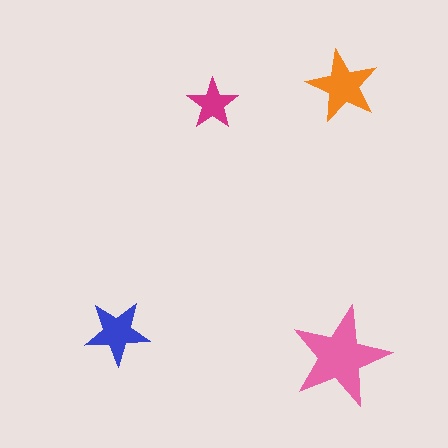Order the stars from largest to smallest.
the pink one, the orange one, the blue one, the magenta one.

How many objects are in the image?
There are 4 objects in the image.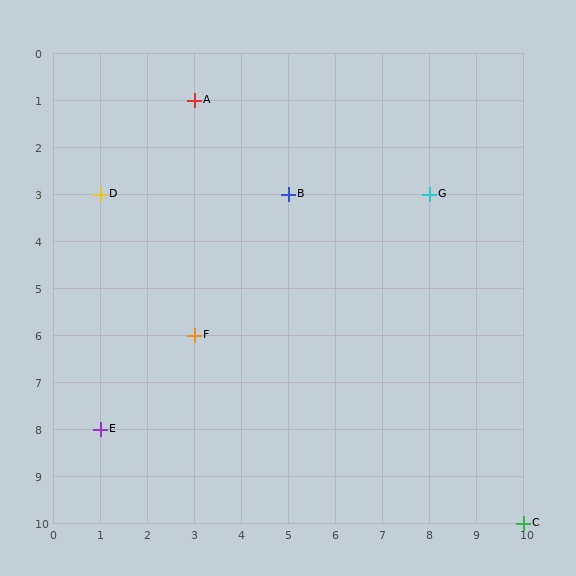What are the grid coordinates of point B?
Point B is at grid coordinates (5, 3).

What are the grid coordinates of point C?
Point C is at grid coordinates (10, 10).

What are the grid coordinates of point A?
Point A is at grid coordinates (3, 1).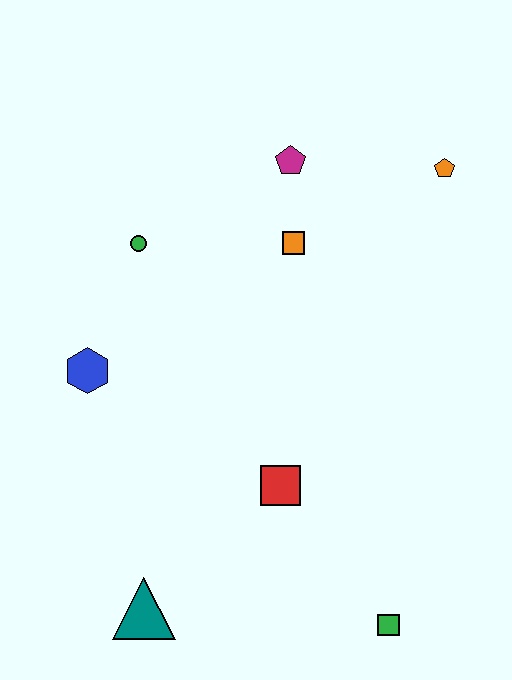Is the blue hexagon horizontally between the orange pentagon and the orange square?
No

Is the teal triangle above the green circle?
No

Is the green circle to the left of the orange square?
Yes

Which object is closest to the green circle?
The blue hexagon is closest to the green circle.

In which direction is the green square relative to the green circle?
The green square is below the green circle.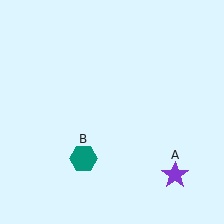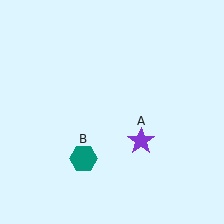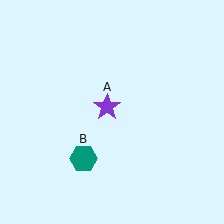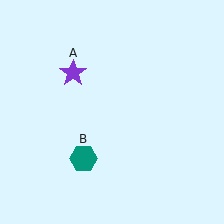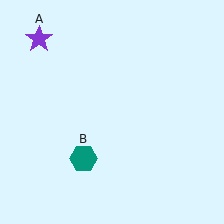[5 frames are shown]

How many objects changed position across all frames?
1 object changed position: purple star (object A).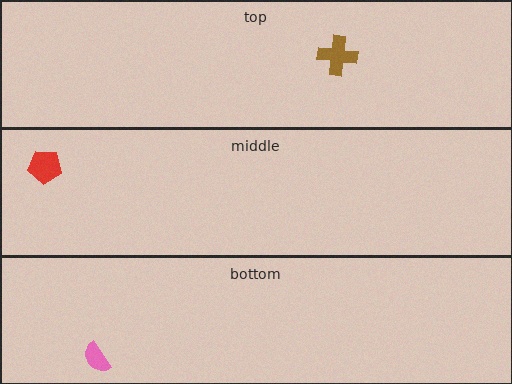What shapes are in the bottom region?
The pink semicircle.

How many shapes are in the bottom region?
1.